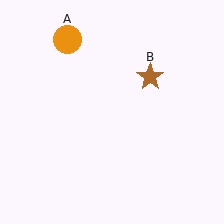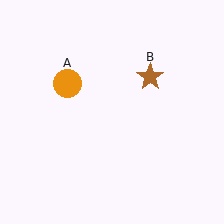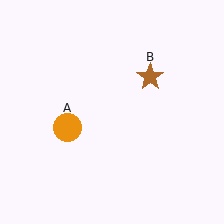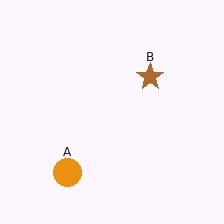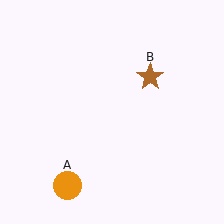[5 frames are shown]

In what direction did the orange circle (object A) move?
The orange circle (object A) moved down.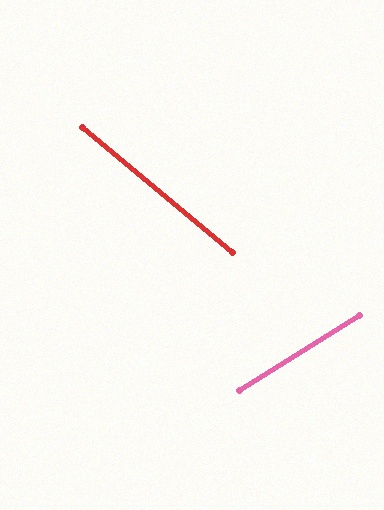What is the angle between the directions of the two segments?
Approximately 72 degrees.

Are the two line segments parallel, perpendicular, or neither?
Neither parallel nor perpendicular — they differ by about 72°.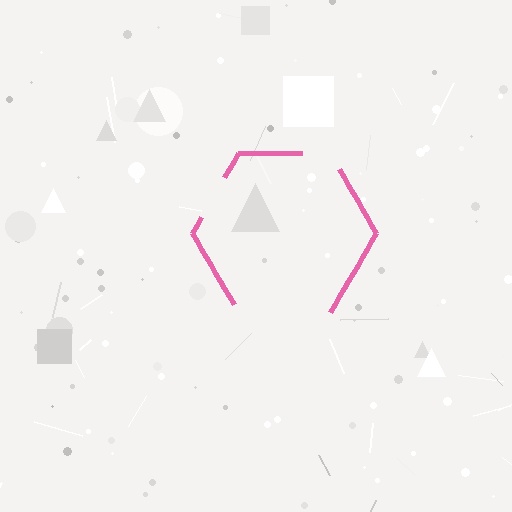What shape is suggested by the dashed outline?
The dashed outline suggests a hexagon.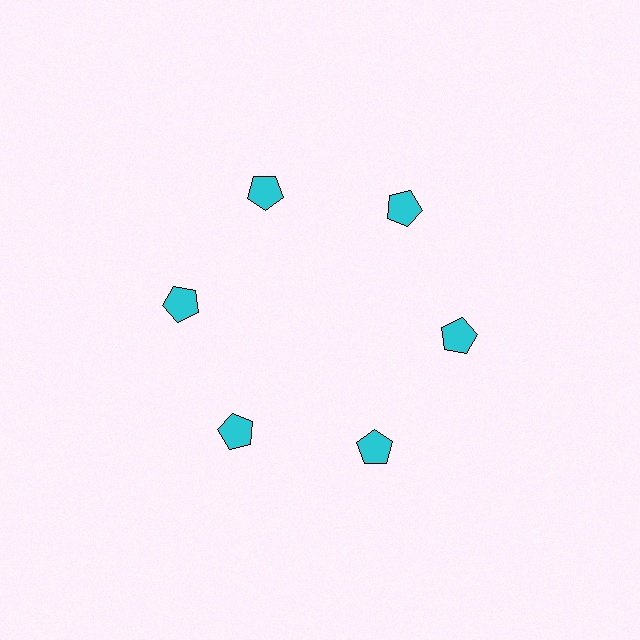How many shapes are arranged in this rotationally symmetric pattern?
There are 6 shapes, arranged in 6 groups of 1.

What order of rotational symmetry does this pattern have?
This pattern has 6-fold rotational symmetry.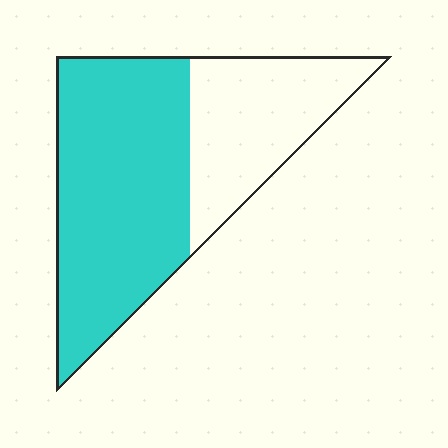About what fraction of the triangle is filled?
About five eighths (5/8).